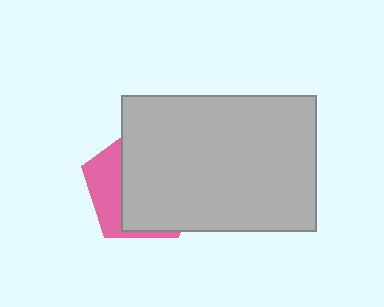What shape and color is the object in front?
The object in front is a light gray rectangle.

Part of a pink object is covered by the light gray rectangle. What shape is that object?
It is a pentagon.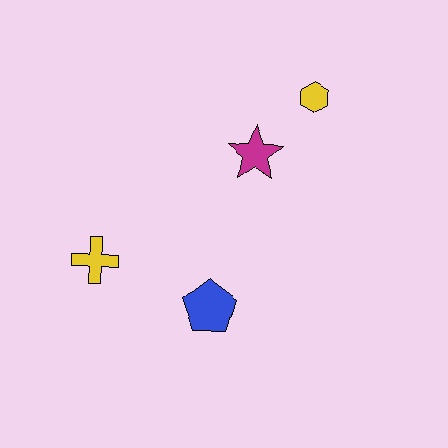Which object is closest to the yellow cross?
The blue pentagon is closest to the yellow cross.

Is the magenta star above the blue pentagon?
Yes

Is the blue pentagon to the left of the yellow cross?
No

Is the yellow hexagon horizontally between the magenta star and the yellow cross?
No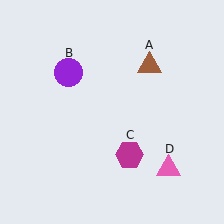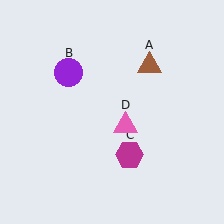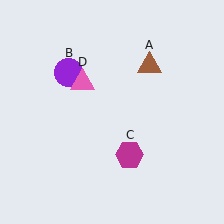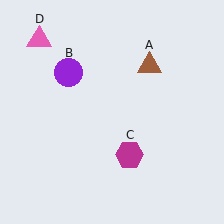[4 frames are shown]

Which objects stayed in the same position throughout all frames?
Brown triangle (object A) and purple circle (object B) and magenta hexagon (object C) remained stationary.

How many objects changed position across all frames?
1 object changed position: pink triangle (object D).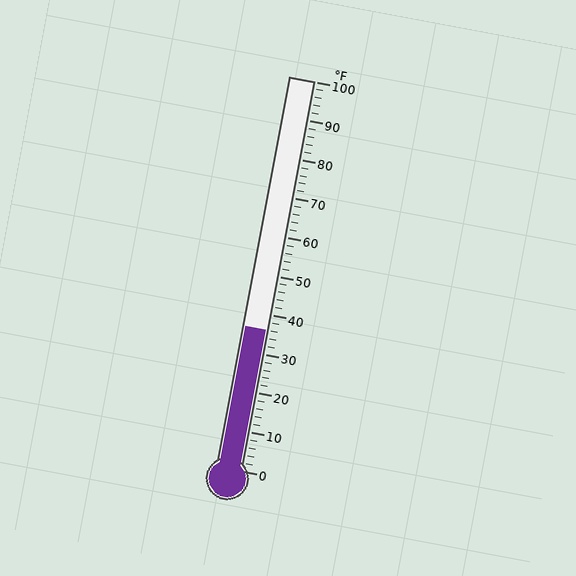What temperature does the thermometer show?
The thermometer shows approximately 36°F.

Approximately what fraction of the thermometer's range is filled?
The thermometer is filled to approximately 35% of its range.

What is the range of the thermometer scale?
The thermometer scale ranges from 0°F to 100°F.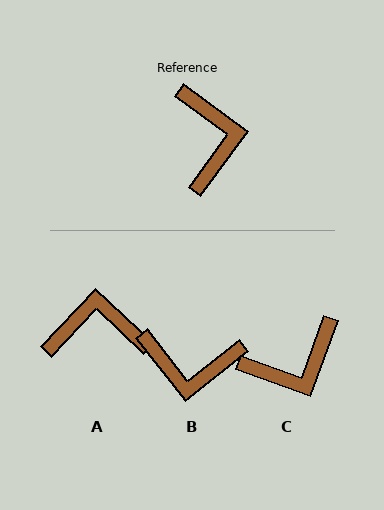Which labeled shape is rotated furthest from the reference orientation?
B, about 106 degrees away.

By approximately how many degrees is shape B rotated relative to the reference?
Approximately 106 degrees clockwise.